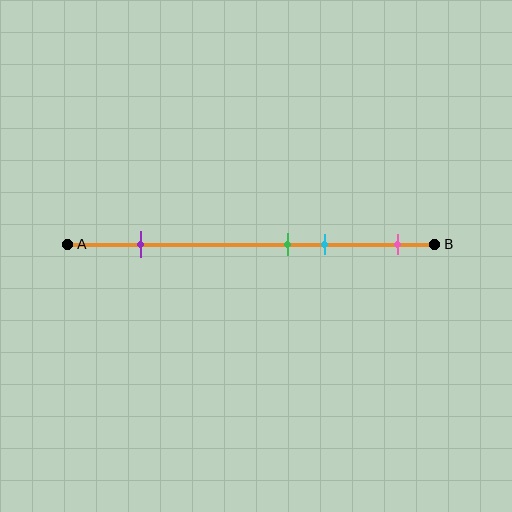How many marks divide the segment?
There are 4 marks dividing the segment.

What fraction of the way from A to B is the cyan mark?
The cyan mark is approximately 70% (0.7) of the way from A to B.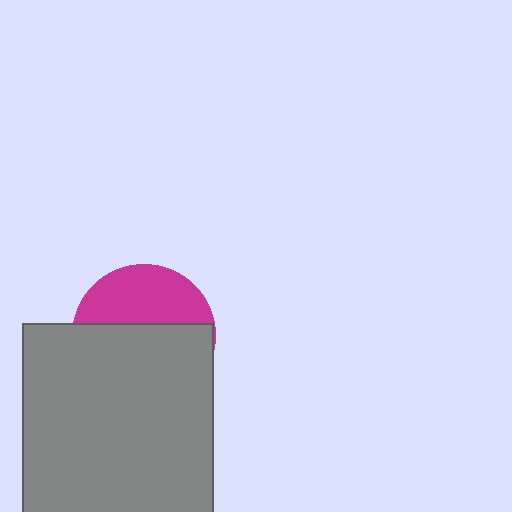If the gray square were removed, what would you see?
You would see the complete magenta circle.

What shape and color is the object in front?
The object in front is a gray square.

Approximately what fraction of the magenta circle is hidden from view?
Roughly 60% of the magenta circle is hidden behind the gray square.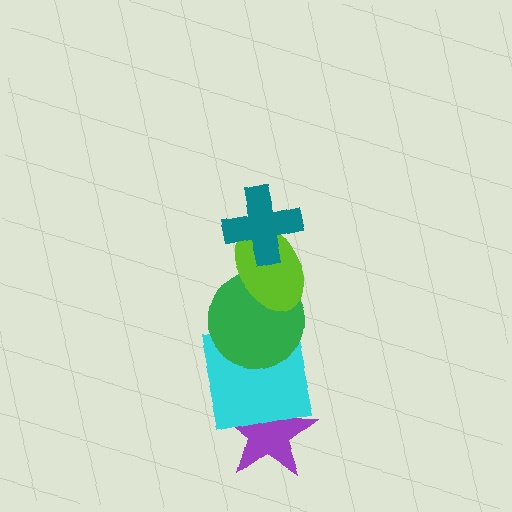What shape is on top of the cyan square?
The green circle is on top of the cyan square.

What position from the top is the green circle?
The green circle is 3rd from the top.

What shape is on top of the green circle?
The lime ellipse is on top of the green circle.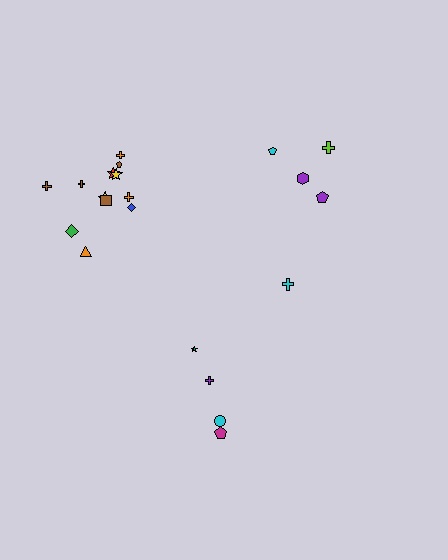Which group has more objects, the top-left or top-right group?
The top-left group.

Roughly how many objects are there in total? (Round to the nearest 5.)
Roughly 20 objects in total.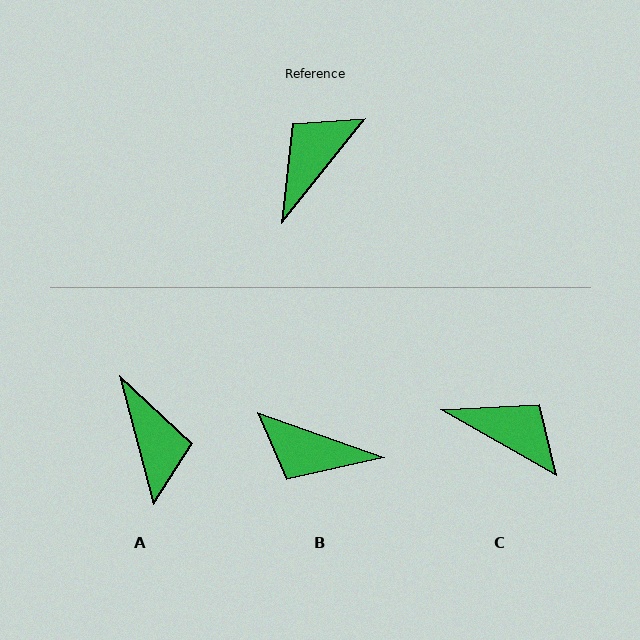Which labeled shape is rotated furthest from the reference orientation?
A, about 126 degrees away.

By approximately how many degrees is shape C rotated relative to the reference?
Approximately 81 degrees clockwise.